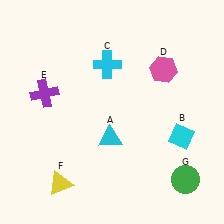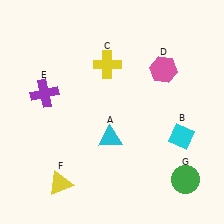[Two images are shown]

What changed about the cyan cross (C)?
In Image 1, C is cyan. In Image 2, it changed to yellow.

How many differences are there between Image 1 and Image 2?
There is 1 difference between the two images.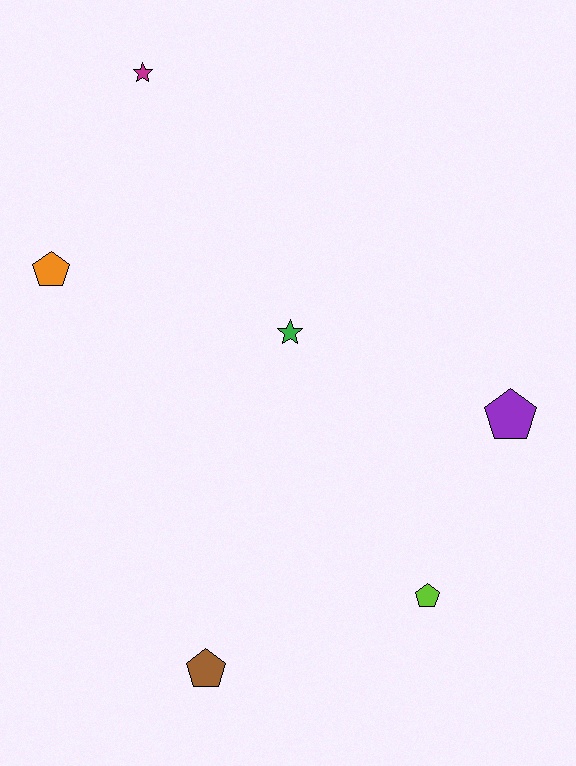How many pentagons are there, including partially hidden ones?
There are 4 pentagons.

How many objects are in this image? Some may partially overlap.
There are 6 objects.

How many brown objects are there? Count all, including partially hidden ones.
There is 1 brown object.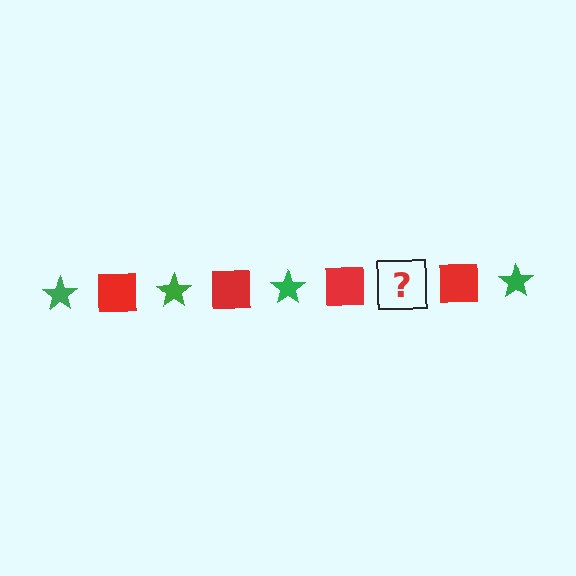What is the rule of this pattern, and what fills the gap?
The rule is that the pattern alternates between green star and red square. The gap should be filled with a green star.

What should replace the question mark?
The question mark should be replaced with a green star.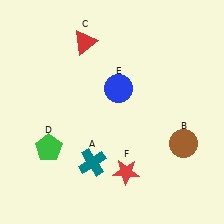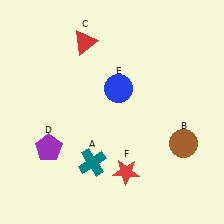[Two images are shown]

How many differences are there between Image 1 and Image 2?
There is 1 difference between the two images.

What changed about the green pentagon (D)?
In Image 1, D is green. In Image 2, it changed to purple.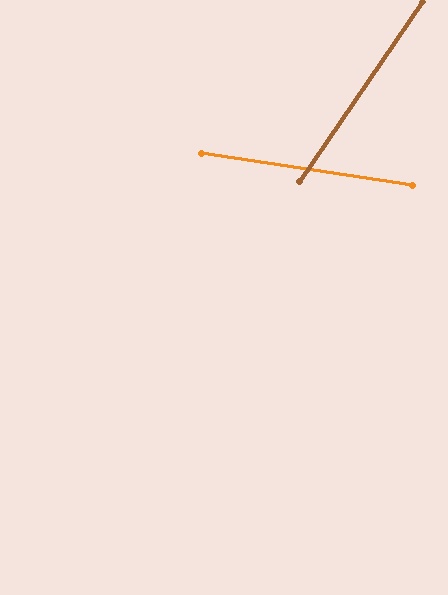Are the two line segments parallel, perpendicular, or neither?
Neither parallel nor perpendicular — they differ by about 64°.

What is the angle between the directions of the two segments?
Approximately 64 degrees.